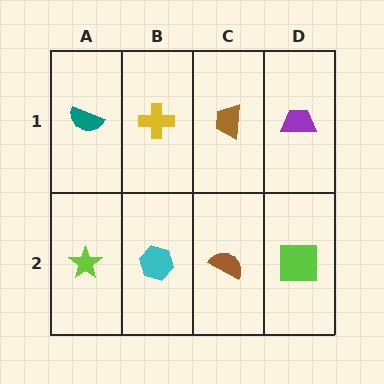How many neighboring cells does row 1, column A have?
2.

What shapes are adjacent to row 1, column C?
A brown semicircle (row 2, column C), a yellow cross (row 1, column B), a purple trapezoid (row 1, column D).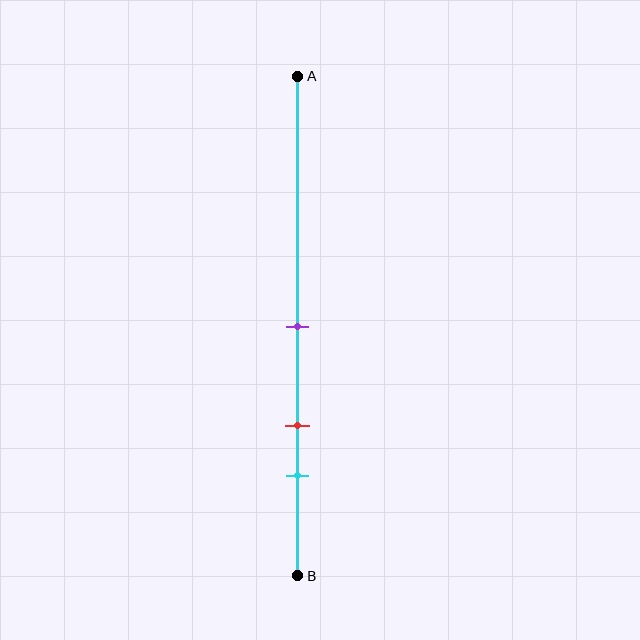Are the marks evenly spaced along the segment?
Yes, the marks are approximately evenly spaced.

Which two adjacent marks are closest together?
The red and cyan marks are the closest adjacent pair.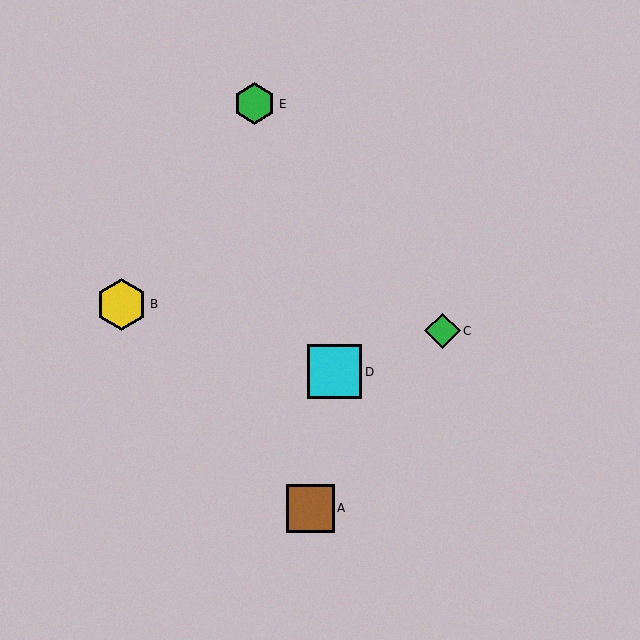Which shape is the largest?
The cyan square (labeled D) is the largest.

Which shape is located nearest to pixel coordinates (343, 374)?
The cyan square (labeled D) at (334, 372) is nearest to that location.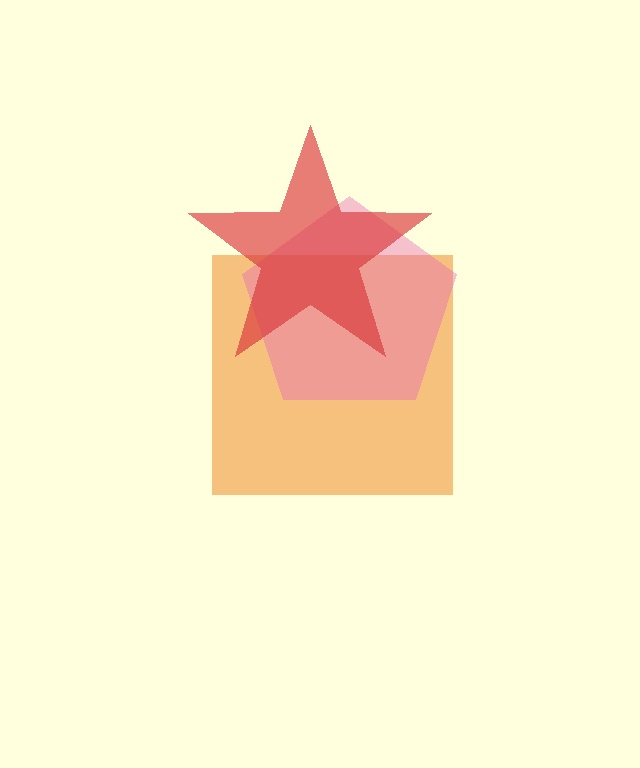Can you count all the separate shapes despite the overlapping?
Yes, there are 3 separate shapes.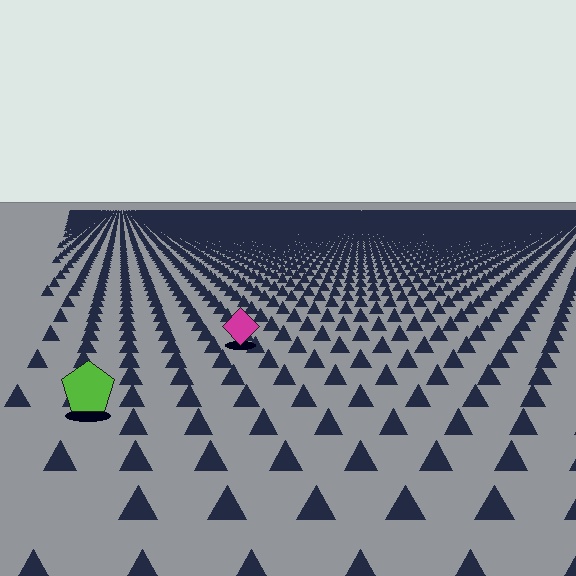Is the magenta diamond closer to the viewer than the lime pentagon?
No. The lime pentagon is closer — you can tell from the texture gradient: the ground texture is coarser near it.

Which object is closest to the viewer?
The lime pentagon is closest. The texture marks near it are larger and more spread out.